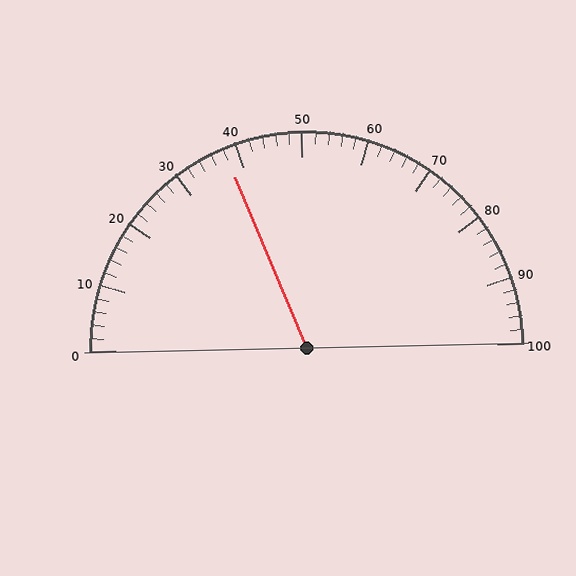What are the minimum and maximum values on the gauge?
The gauge ranges from 0 to 100.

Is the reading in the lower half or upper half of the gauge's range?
The reading is in the lower half of the range (0 to 100).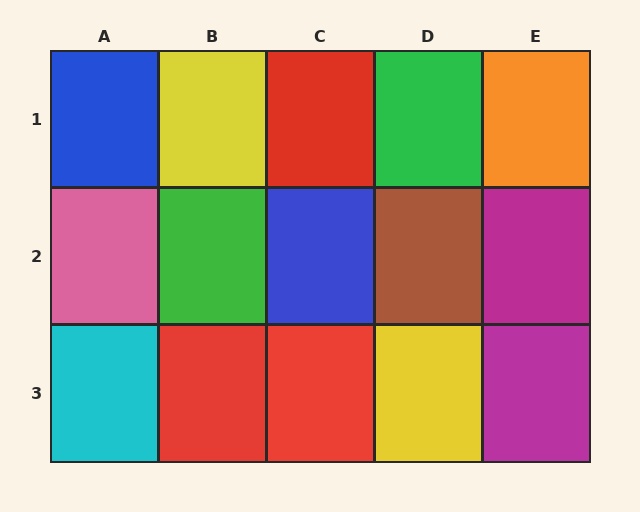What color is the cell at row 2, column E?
Magenta.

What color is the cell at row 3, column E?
Magenta.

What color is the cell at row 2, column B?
Green.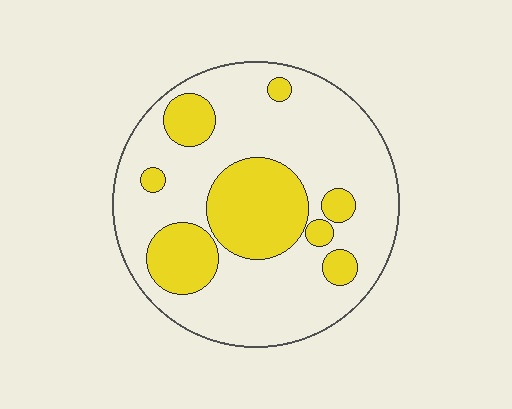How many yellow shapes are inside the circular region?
8.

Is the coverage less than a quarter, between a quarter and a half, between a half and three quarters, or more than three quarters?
Between a quarter and a half.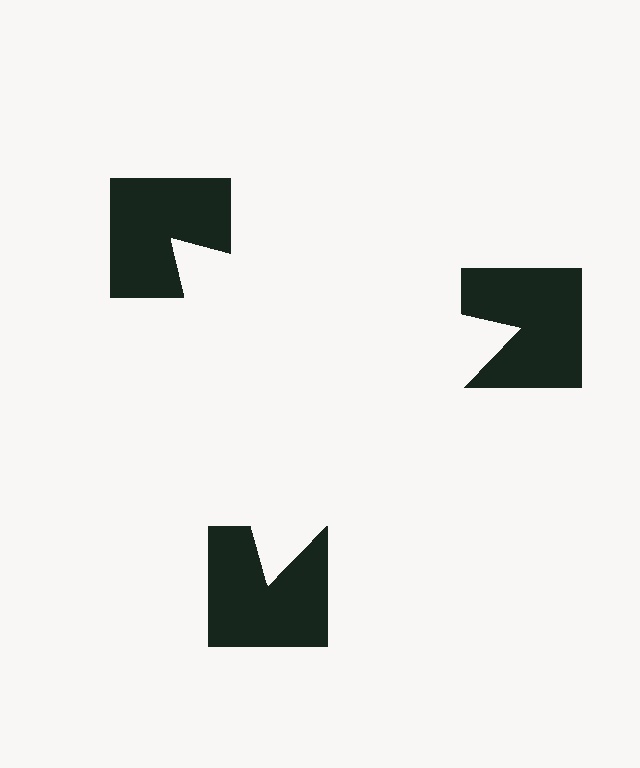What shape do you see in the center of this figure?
An illusory triangle — its edges are inferred from the aligned wedge cuts in the notched squares, not physically drawn.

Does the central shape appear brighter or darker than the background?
It typically appears slightly brighter than the background, even though no actual brightness change is drawn.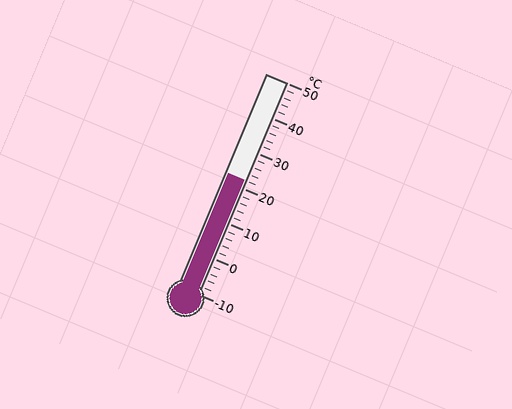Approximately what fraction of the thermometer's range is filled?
The thermometer is filled to approximately 55% of its range.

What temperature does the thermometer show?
The thermometer shows approximately 22°C.